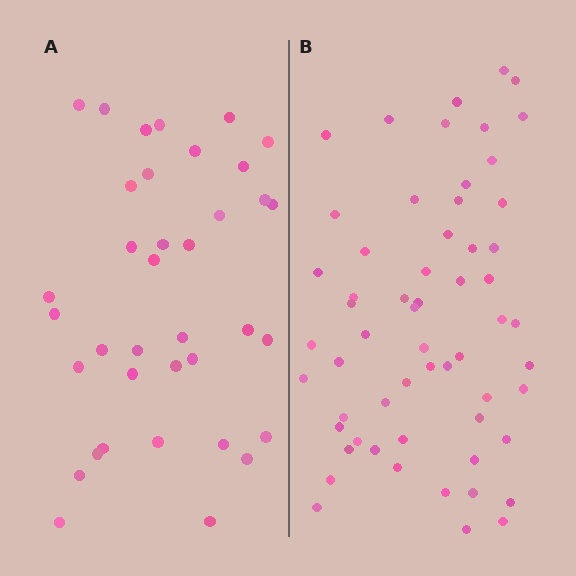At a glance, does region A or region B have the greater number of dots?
Region B (the right region) has more dots.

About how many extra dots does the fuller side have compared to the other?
Region B has approximately 20 more dots than region A.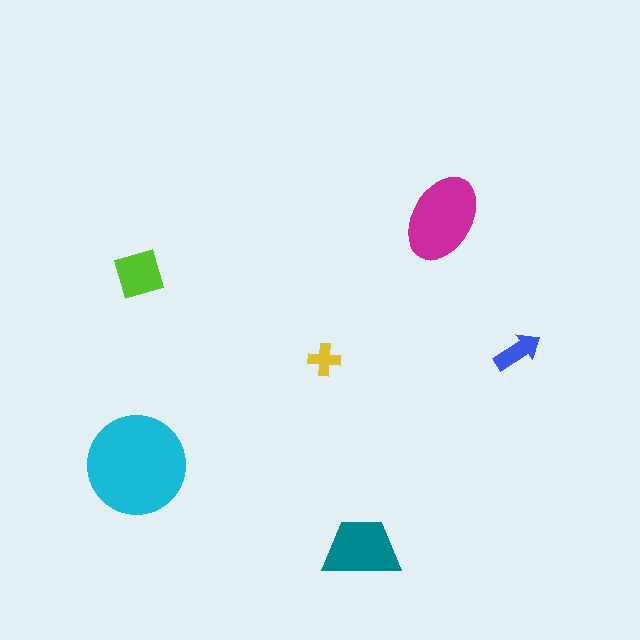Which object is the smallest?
The yellow cross.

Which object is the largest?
The cyan circle.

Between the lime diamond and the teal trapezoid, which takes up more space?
The teal trapezoid.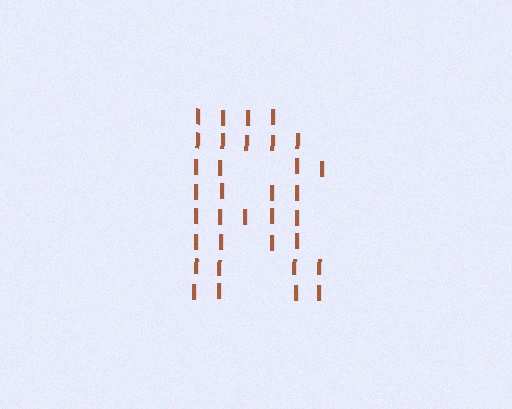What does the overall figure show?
The overall figure shows the letter R.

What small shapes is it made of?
It is made of small letter I's.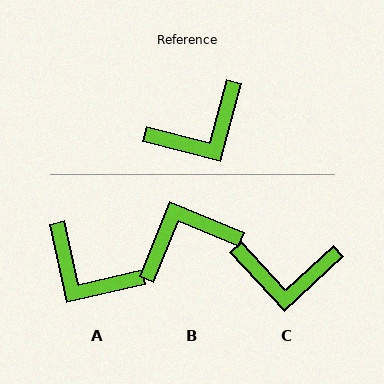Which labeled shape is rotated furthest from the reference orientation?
B, about 172 degrees away.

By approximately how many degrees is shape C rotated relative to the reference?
Approximately 33 degrees clockwise.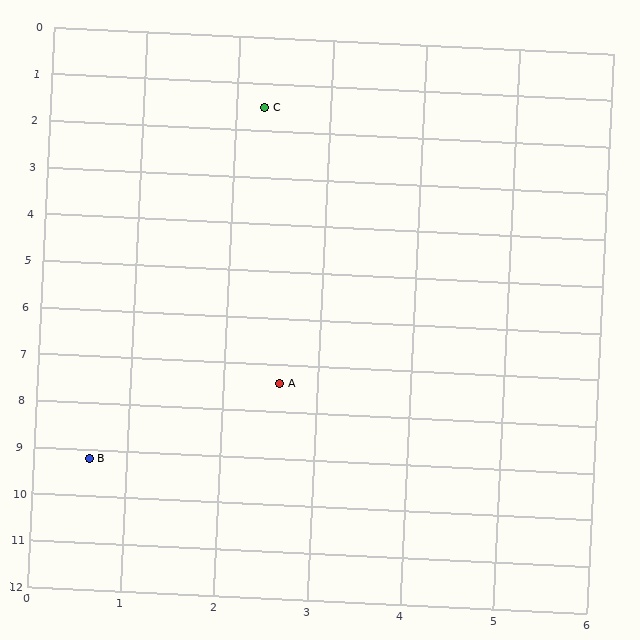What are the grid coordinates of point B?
Point B is at approximately (0.6, 9.2).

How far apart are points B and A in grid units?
Points B and A are about 2.7 grid units apart.